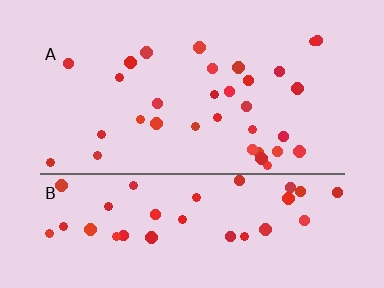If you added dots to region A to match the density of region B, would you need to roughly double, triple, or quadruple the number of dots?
Approximately double.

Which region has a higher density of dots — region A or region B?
B (the bottom).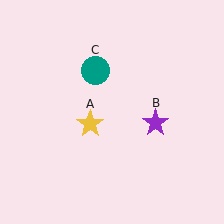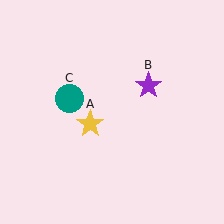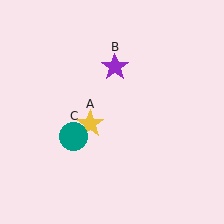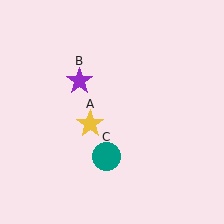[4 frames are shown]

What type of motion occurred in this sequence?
The purple star (object B), teal circle (object C) rotated counterclockwise around the center of the scene.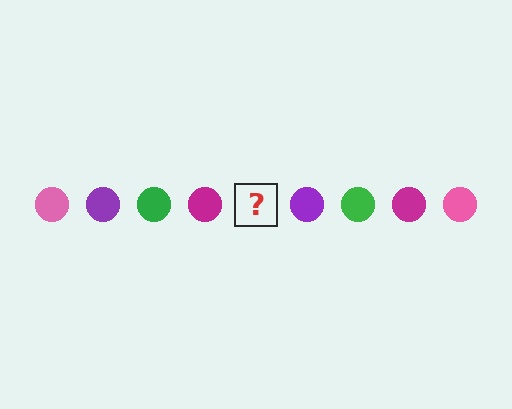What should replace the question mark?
The question mark should be replaced with a pink circle.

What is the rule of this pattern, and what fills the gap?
The rule is that the pattern cycles through pink, purple, green, magenta circles. The gap should be filled with a pink circle.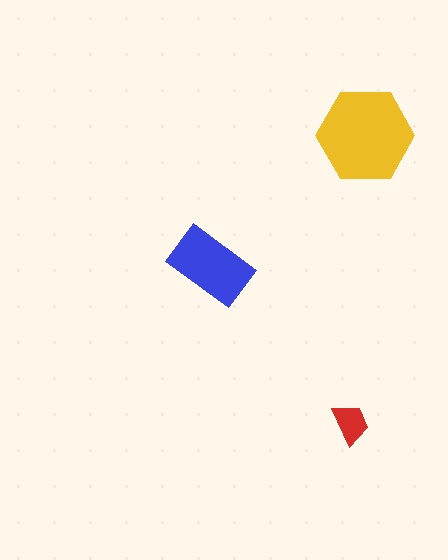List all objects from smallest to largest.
The red trapezoid, the blue rectangle, the yellow hexagon.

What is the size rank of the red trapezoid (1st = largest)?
3rd.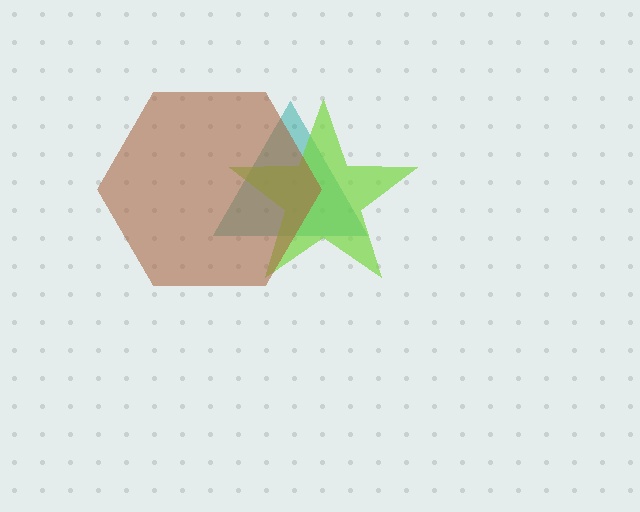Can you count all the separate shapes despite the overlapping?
Yes, there are 3 separate shapes.